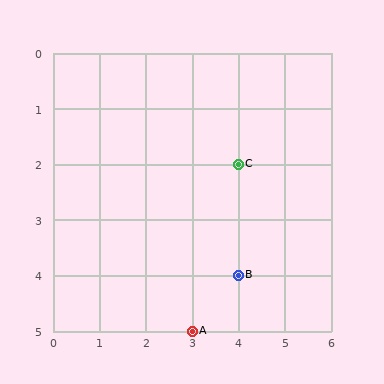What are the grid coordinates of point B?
Point B is at grid coordinates (4, 4).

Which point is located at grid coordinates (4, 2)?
Point C is at (4, 2).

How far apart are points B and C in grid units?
Points B and C are 2 rows apart.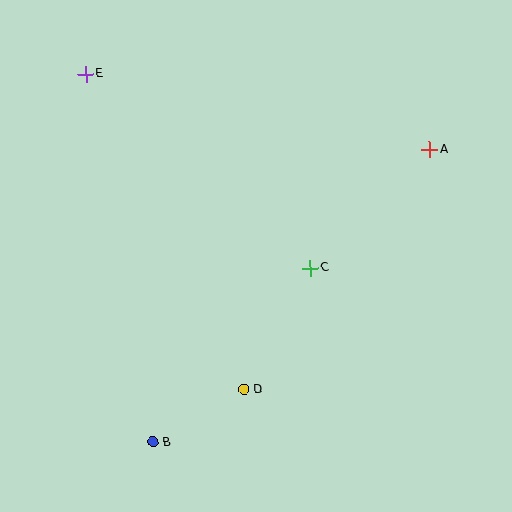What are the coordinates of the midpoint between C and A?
The midpoint between C and A is at (370, 209).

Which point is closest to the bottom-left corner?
Point B is closest to the bottom-left corner.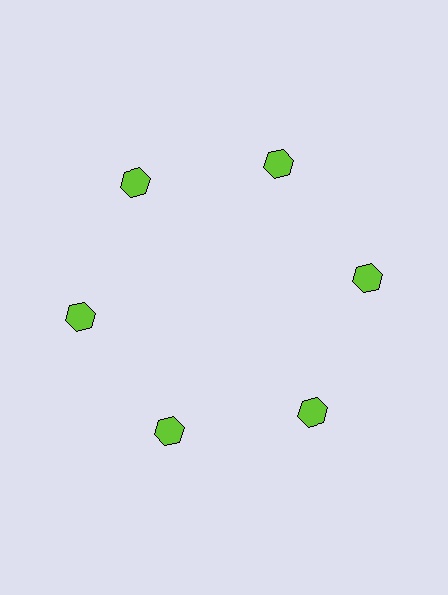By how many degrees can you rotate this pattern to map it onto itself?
The pattern maps onto itself every 60 degrees of rotation.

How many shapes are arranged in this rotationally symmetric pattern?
There are 6 shapes, arranged in 6 groups of 1.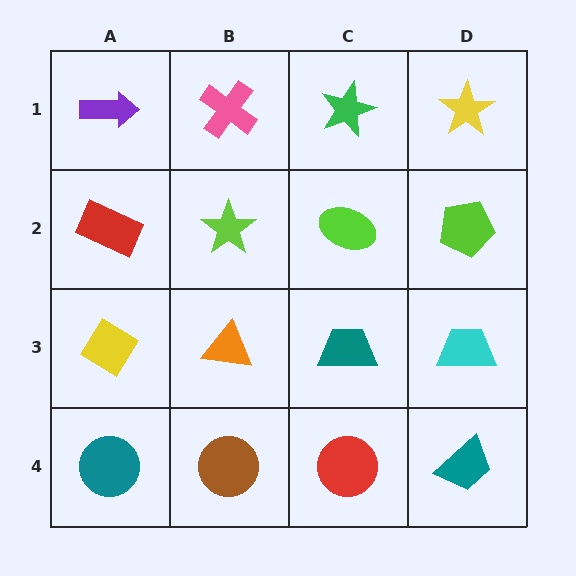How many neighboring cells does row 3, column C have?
4.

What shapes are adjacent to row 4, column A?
A yellow diamond (row 3, column A), a brown circle (row 4, column B).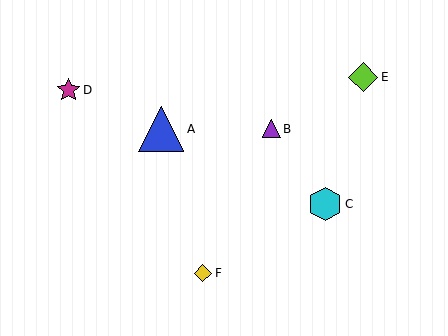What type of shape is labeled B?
Shape B is a purple triangle.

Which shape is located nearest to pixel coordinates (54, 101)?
The magenta star (labeled D) at (68, 90) is nearest to that location.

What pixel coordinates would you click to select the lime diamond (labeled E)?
Click at (363, 77) to select the lime diamond E.